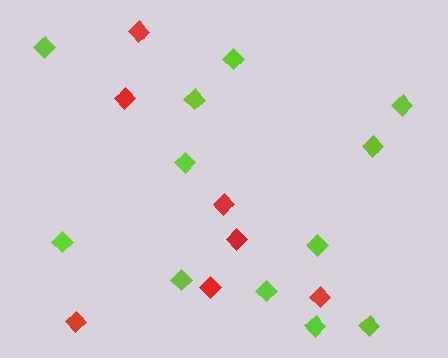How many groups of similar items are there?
There are 2 groups: one group of red diamonds (7) and one group of lime diamonds (12).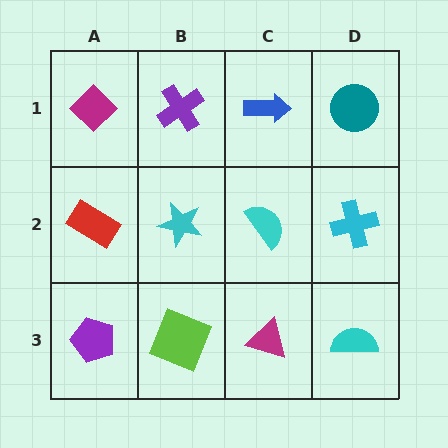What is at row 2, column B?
A cyan star.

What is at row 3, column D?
A cyan semicircle.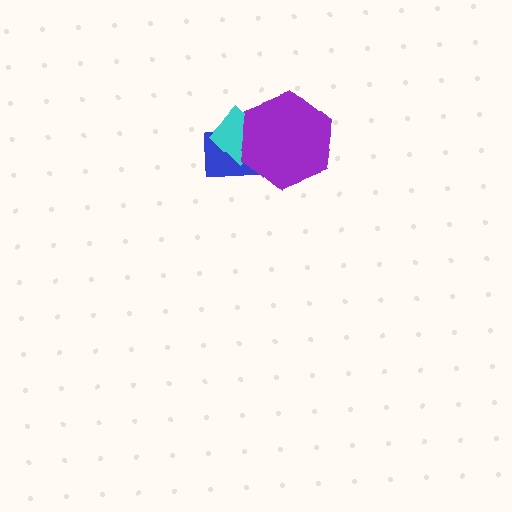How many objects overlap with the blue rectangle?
2 objects overlap with the blue rectangle.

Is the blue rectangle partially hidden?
Yes, it is partially covered by another shape.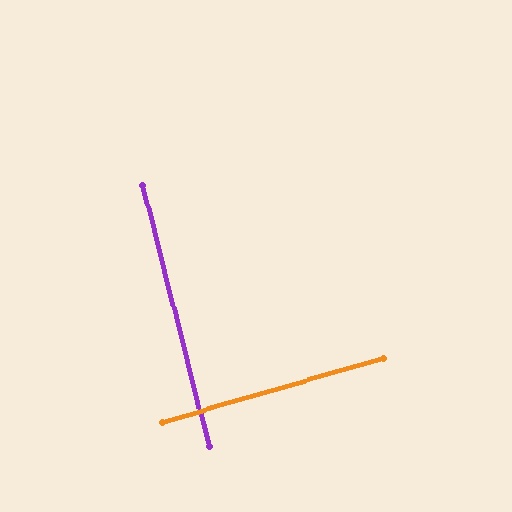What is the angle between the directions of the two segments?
Approximately 88 degrees.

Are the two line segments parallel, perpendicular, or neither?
Perpendicular — they meet at approximately 88°.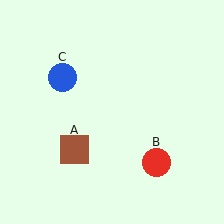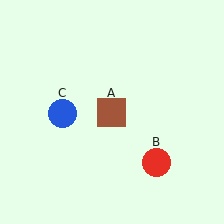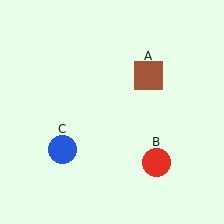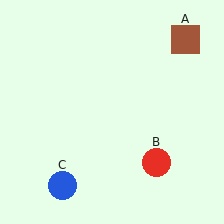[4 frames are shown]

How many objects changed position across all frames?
2 objects changed position: brown square (object A), blue circle (object C).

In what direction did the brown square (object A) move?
The brown square (object A) moved up and to the right.